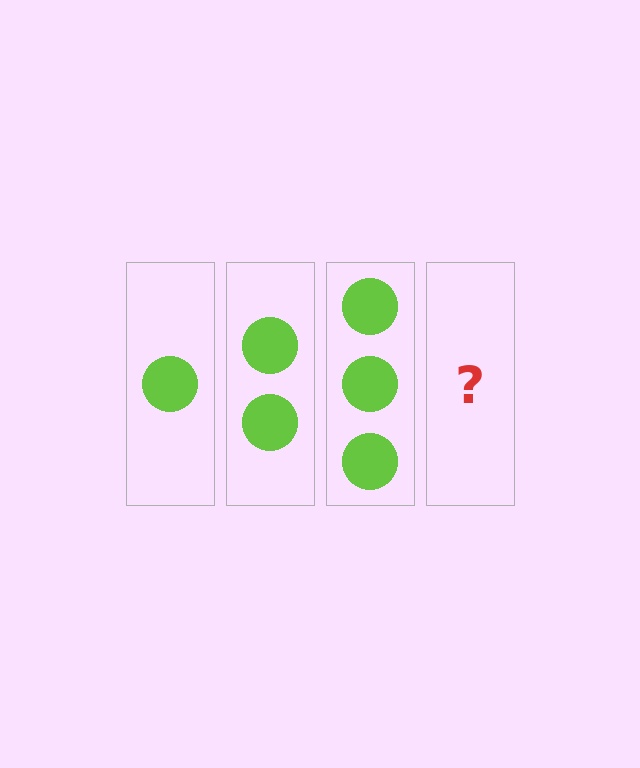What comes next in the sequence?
The next element should be 4 circles.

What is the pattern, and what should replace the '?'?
The pattern is that each step adds one more circle. The '?' should be 4 circles.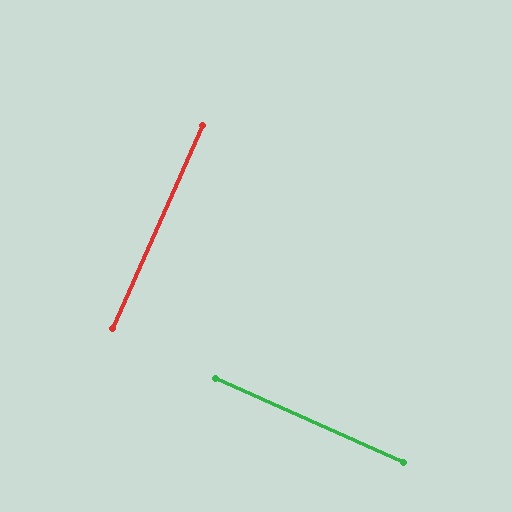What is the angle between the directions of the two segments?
Approximately 90 degrees.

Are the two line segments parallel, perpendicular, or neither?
Perpendicular — they meet at approximately 90°.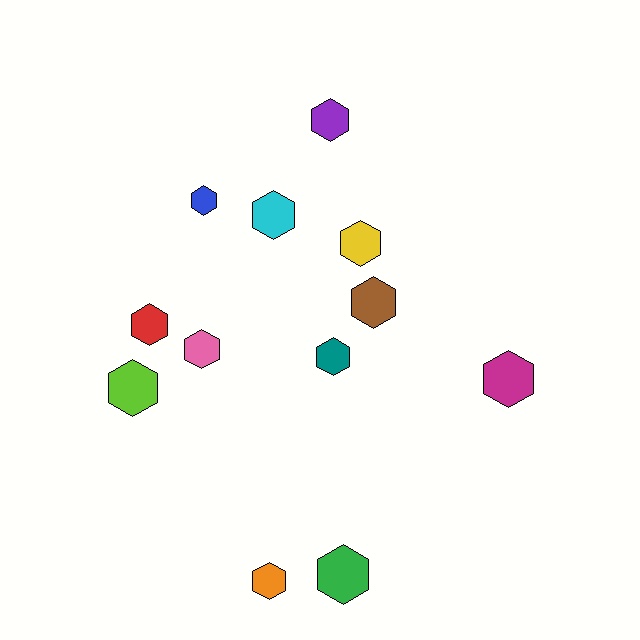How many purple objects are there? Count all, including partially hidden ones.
There is 1 purple object.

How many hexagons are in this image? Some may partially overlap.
There are 12 hexagons.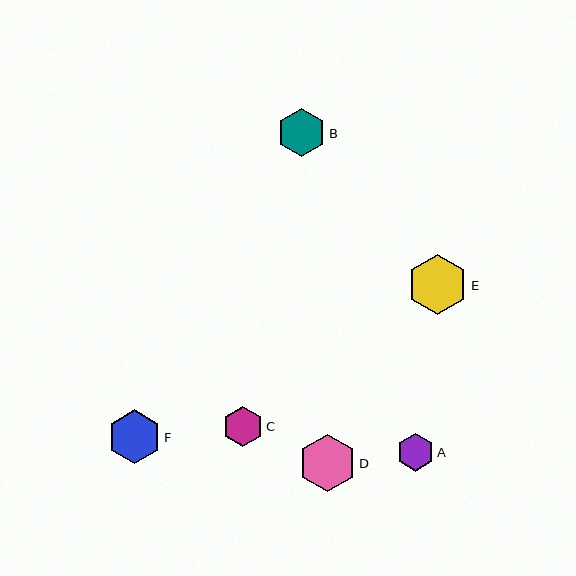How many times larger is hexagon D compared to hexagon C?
Hexagon D is approximately 1.4 times the size of hexagon C.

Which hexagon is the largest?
Hexagon E is the largest with a size of approximately 61 pixels.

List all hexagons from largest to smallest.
From largest to smallest: E, D, F, B, C, A.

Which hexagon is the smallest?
Hexagon A is the smallest with a size of approximately 37 pixels.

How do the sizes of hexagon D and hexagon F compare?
Hexagon D and hexagon F are approximately the same size.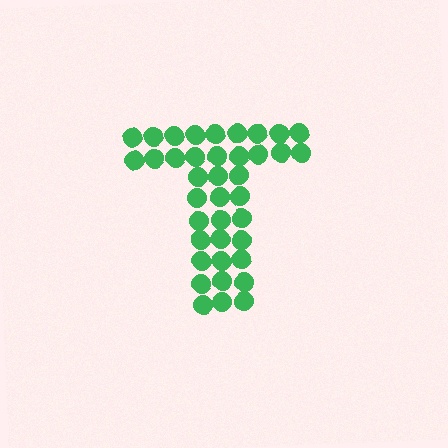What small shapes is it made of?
It is made of small circles.